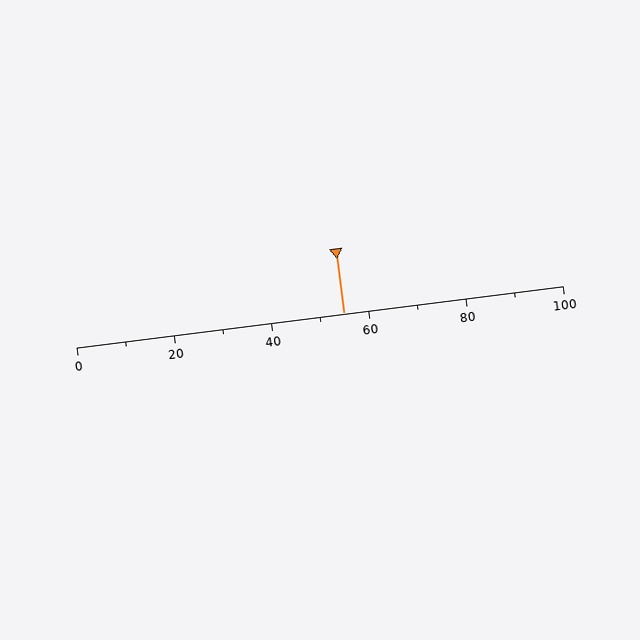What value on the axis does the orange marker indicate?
The marker indicates approximately 55.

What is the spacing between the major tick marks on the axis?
The major ticks are spaced 20 apart.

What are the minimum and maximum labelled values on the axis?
The axis runs from 0 to 100.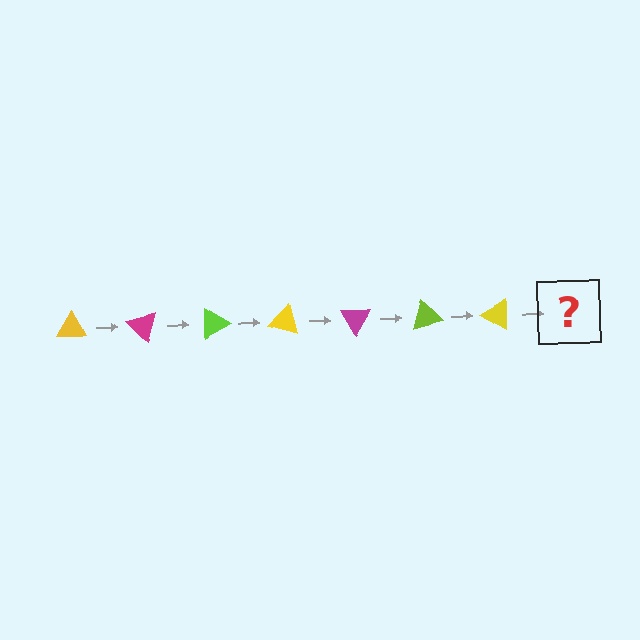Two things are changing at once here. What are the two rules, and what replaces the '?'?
The two rules are that it rotates 45 degrees each step and the color cycles through yellow, magenta, and lime. The '?' should be a magenta triangle, rotated 315 degrees from the start.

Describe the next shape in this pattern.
It should be a magenta triangle, rotated 315 degrees from the start.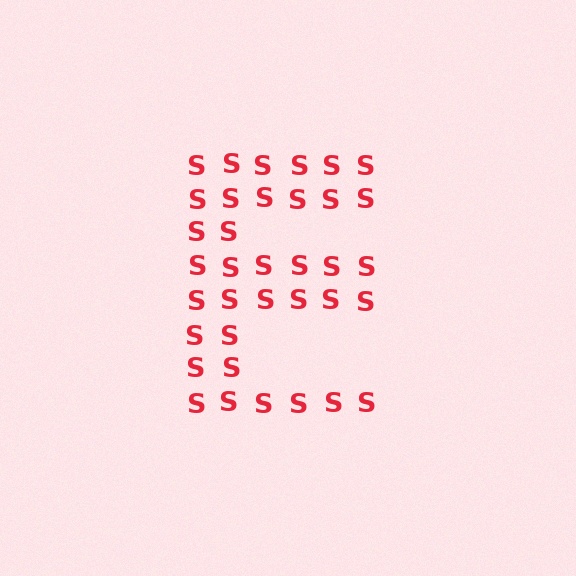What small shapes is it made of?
It is made of small letter S's.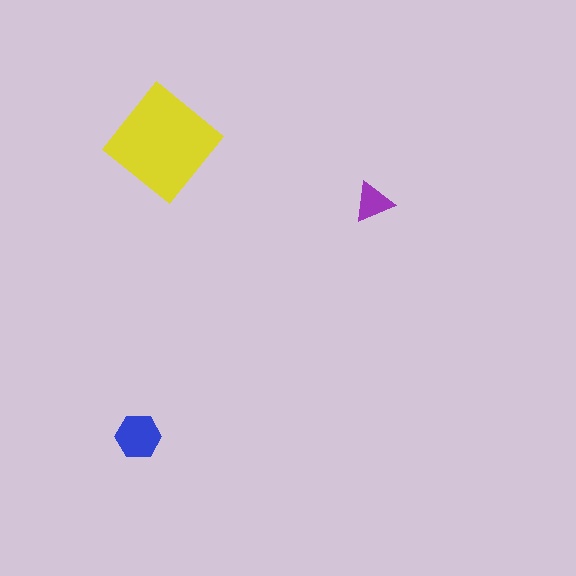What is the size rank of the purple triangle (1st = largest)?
3rd.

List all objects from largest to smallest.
The yellow diamond, the blue hexagon, the purple triangle.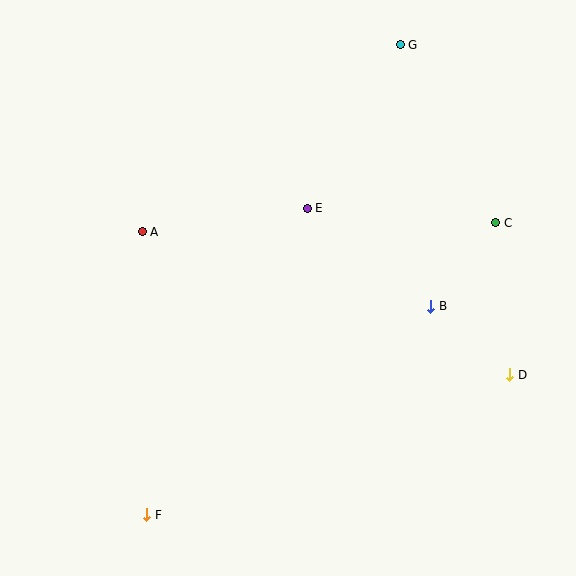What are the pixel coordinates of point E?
Point E is at (307, 208).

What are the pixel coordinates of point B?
Point B is at (430, 306).